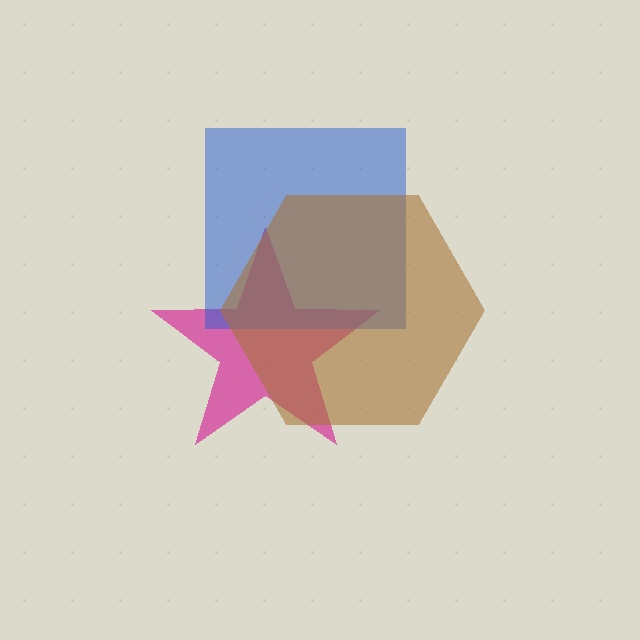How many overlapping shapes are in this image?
There are 3 overlapping shapes in the image.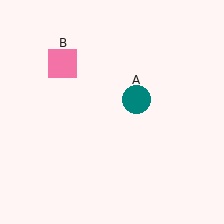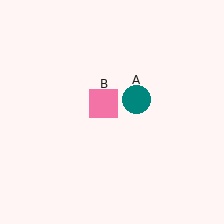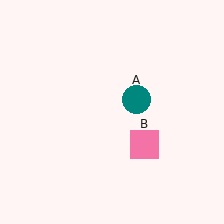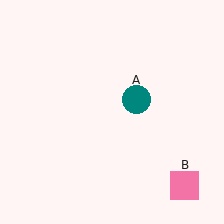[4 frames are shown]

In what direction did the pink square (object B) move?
The pink square (object B) moved down and to the right.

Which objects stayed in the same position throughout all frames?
Teal circle (object A) remained stationary.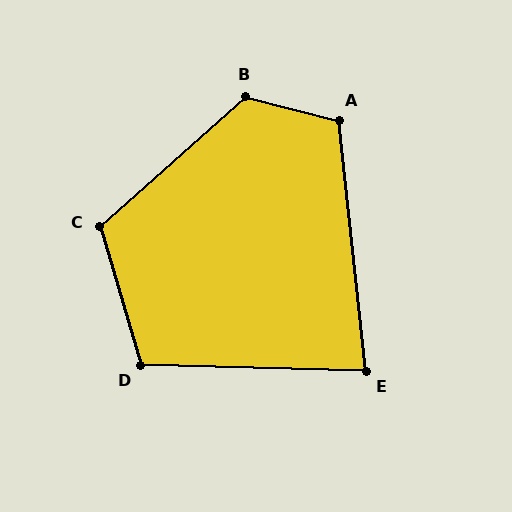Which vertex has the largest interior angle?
B, at approximately 124 degrees.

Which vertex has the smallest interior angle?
E, at approximately 83 degrees.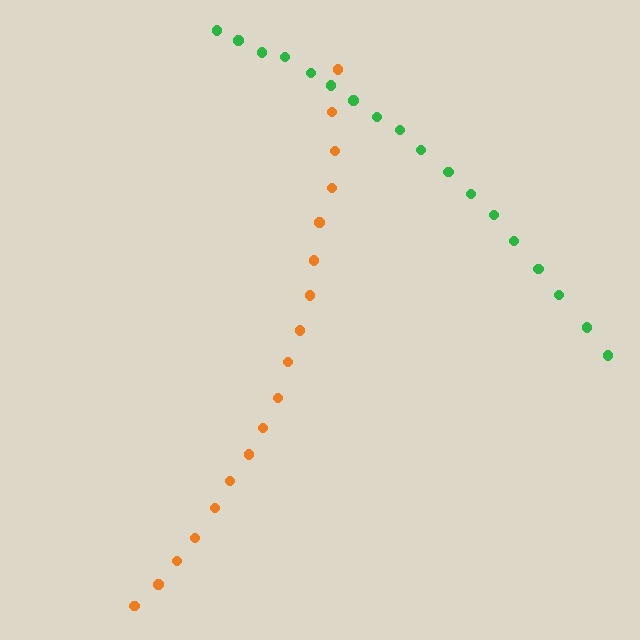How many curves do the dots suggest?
There are 2 distinct paths.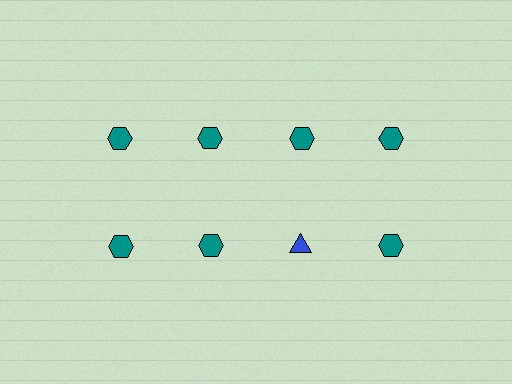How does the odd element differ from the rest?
It differs in both color (blue instead of teal) and shape (triangle instead of hexagon).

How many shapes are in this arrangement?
There are 8 shapes arranged in a grid pattern.